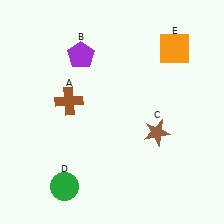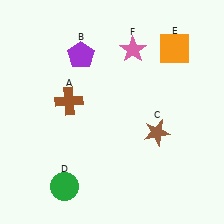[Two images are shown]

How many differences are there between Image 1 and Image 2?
There is 1 difference between the two images.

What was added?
A pink star (F) was added in Image 2.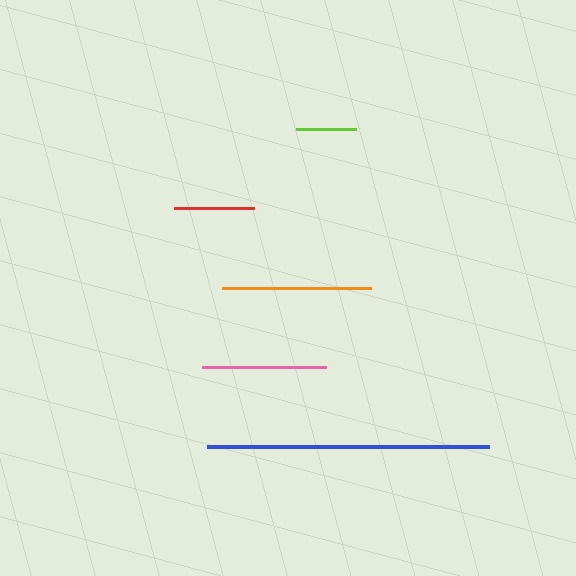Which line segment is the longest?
The blue line is the longest at approximately 282 pixels.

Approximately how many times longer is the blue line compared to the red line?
The blue line is approximately 3.5 times the length of the red line.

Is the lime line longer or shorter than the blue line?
The blue line is longer than the lime line.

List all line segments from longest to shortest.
From longest to shortest: blue, orange, pink, red, lime.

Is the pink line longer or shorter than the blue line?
The blue line is longer than the pink line.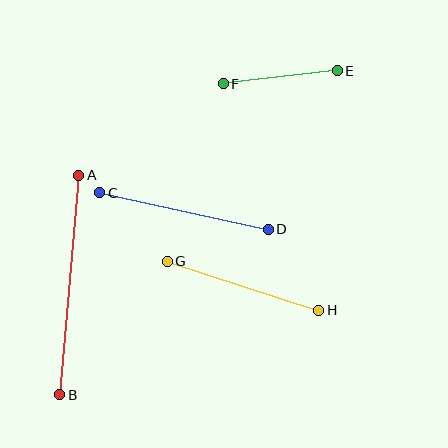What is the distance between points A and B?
The distance is approximately 220 pixels.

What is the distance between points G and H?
The distance is approximately 159 pixels.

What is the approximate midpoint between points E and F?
The midpoint is at approximately (280, 77) pixels.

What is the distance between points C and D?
The distance is approximately 172 pixels.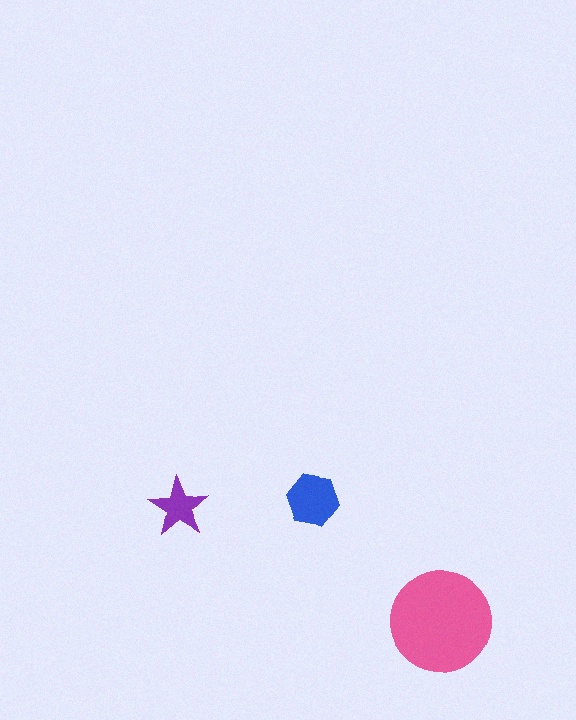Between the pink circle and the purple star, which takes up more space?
The pink circle.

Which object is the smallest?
The purple star.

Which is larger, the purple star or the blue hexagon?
The blue hexagon.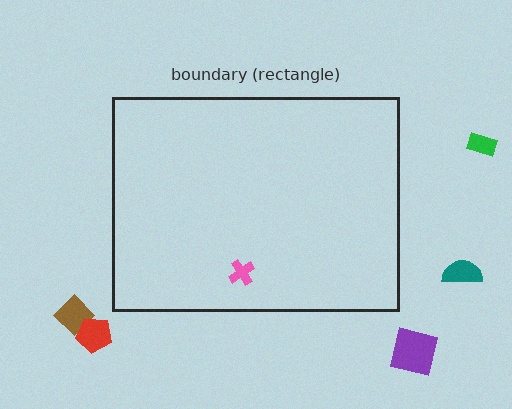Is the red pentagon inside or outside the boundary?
Outside.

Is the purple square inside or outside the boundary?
Outside.